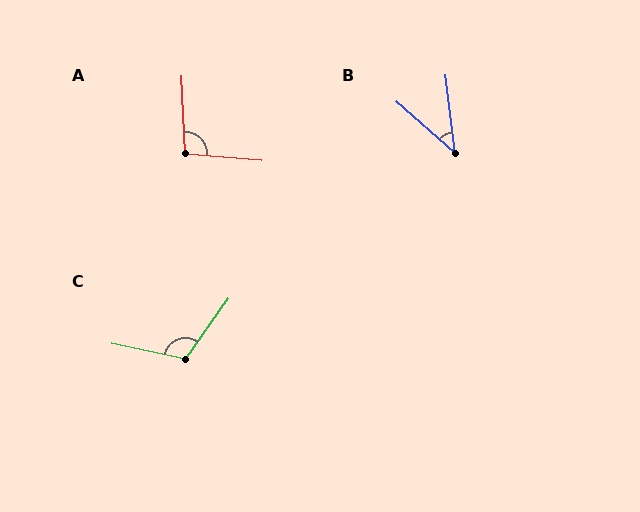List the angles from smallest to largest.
B (42°), A (97°), C (114°).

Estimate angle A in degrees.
Approximately 97 degrees.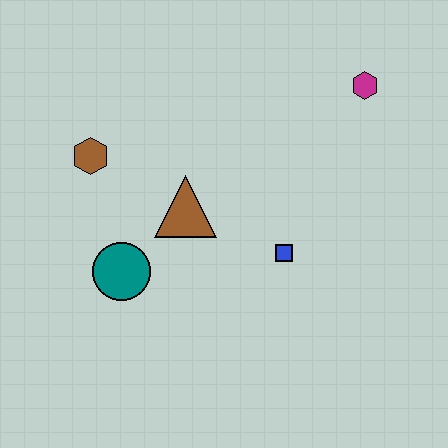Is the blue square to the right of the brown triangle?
Yes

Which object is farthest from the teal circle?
The magenta hexagon is farthest from the teal circle.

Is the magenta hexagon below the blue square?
No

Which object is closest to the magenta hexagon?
The blue square is closest to the magenta hexagon.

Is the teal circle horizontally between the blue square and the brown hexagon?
Yes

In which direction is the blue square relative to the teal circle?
The blue square is to the right of the teal circle.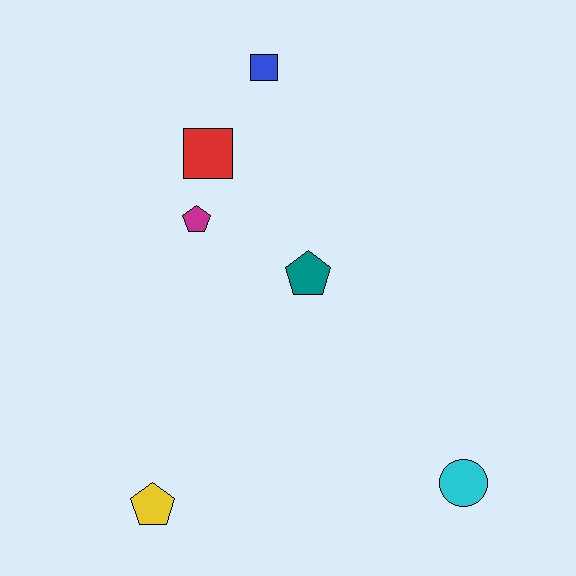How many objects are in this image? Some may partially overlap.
There are 6 objects.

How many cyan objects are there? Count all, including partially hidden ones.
There is 1 cyan object.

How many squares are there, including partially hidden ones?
There are 2 squares.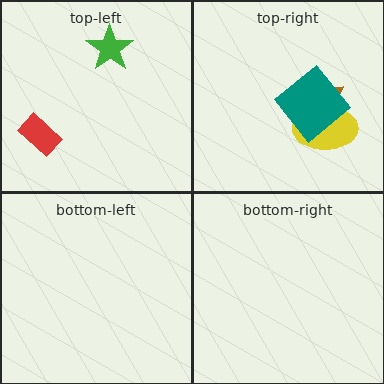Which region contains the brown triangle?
The top-right region.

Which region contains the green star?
The top-left region.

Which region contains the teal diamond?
The top-right region.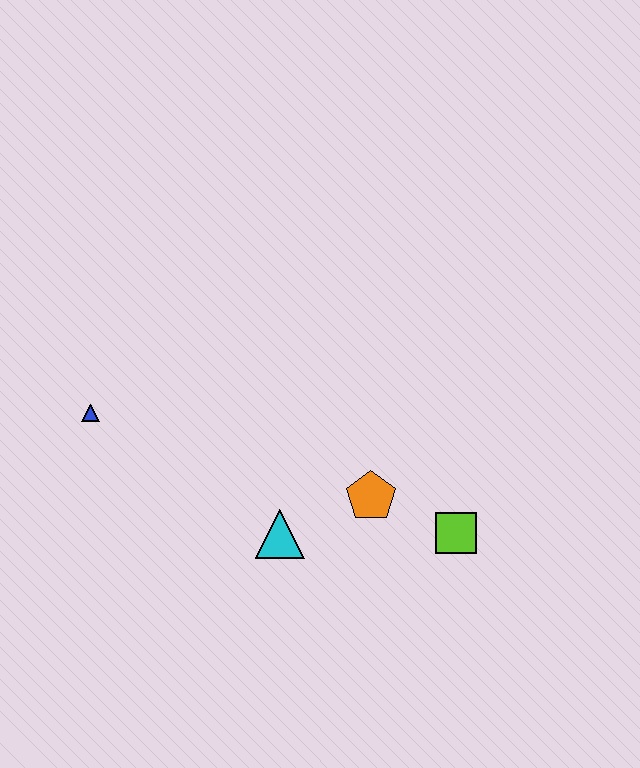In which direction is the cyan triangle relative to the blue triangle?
The cyan triangle is to the right of the blue triangle.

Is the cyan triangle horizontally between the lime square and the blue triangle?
Yes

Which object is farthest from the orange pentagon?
The blue triangle is farthest from the orange pentagon.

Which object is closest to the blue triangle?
The cyan triangle is closest to the blue triangle.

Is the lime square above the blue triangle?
No